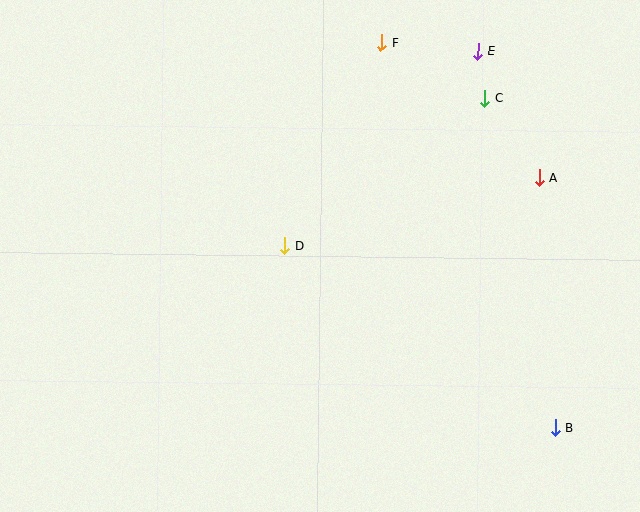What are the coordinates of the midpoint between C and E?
The midpoint between C and E is at (481, 75).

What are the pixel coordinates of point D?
Point D is at (285, 245).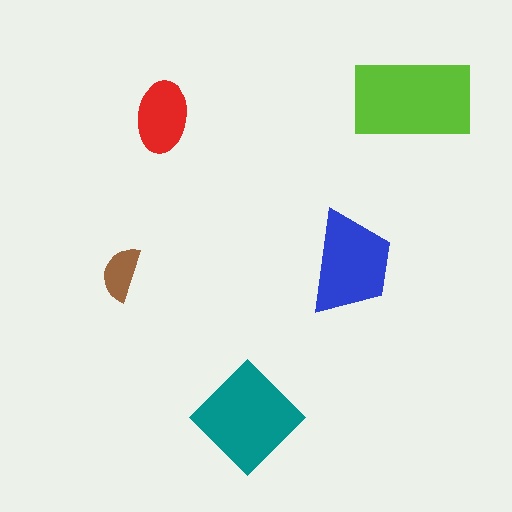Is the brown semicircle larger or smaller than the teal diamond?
Smaller.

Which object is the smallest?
The brown semicircle.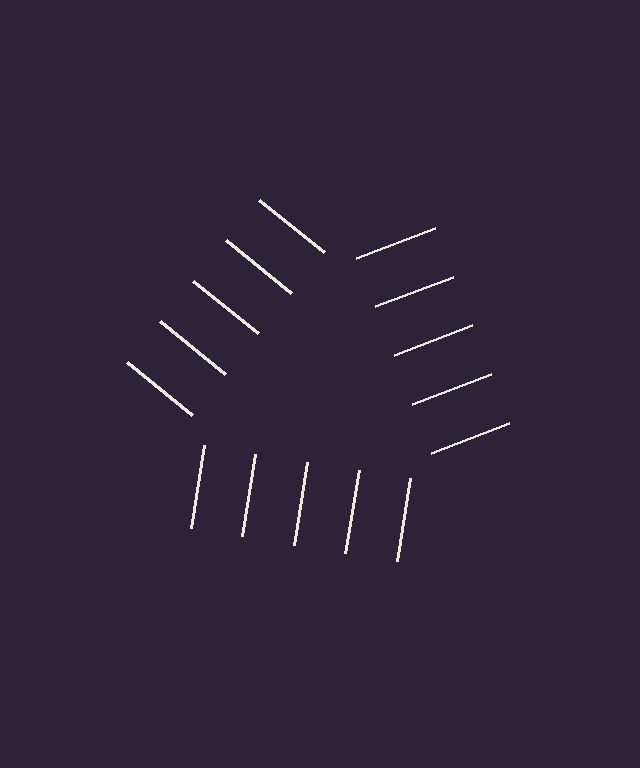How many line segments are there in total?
15 — 5 along each of the 3 edges.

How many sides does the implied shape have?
3 sides — the line-ends trace a triangle.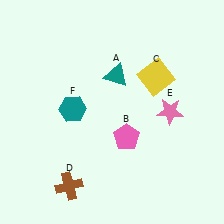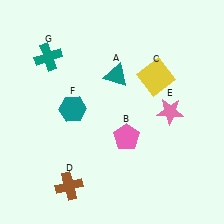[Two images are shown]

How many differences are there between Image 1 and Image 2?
There is 1 difference between the two images.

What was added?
A teal cross (G) was added in Image 2.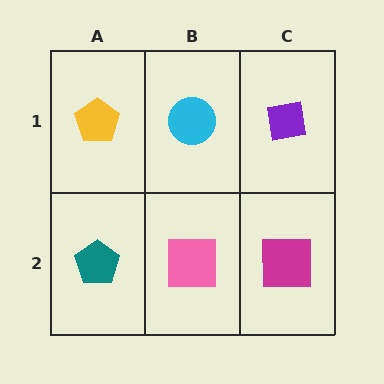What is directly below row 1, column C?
A magenta square.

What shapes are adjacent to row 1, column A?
A teal pentagon (row 2, column A), a cyan circle (row 1, column B).